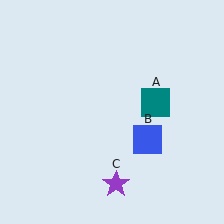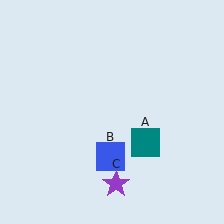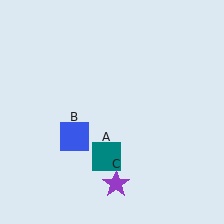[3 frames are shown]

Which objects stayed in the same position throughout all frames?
Purple star (object C) remained stationary.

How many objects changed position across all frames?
2 objects changed position: teal square (object A), blue square (object B).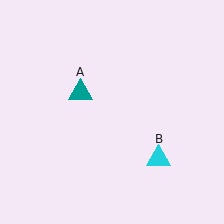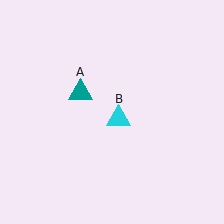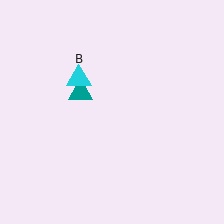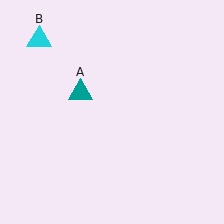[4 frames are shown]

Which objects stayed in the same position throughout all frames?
Teal triangle (object A) remained stationary.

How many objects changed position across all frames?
1 object changed position: cyan triangle (object B).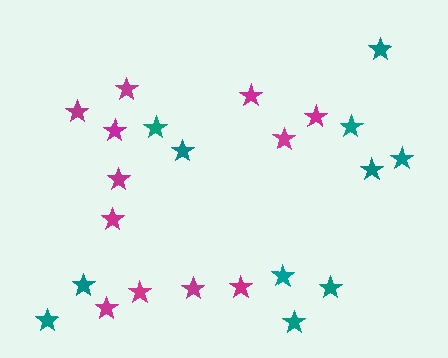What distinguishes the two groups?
There are 2 groups: one group of magenta stars (12) and one group of teal stars (11).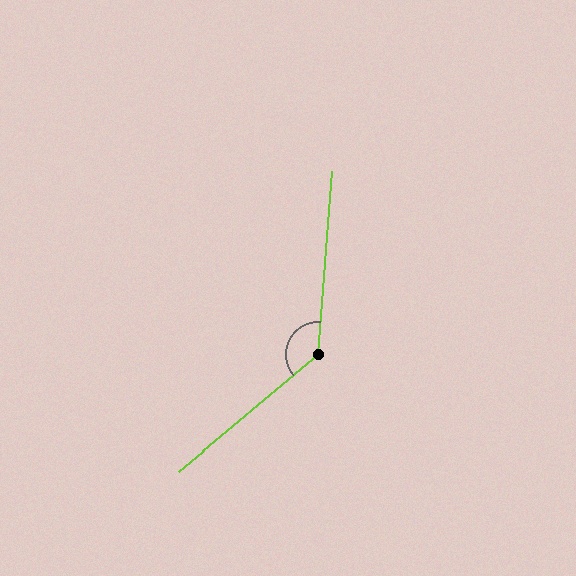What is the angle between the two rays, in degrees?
Approximately 135 degrees.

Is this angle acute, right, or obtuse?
It is obtuse.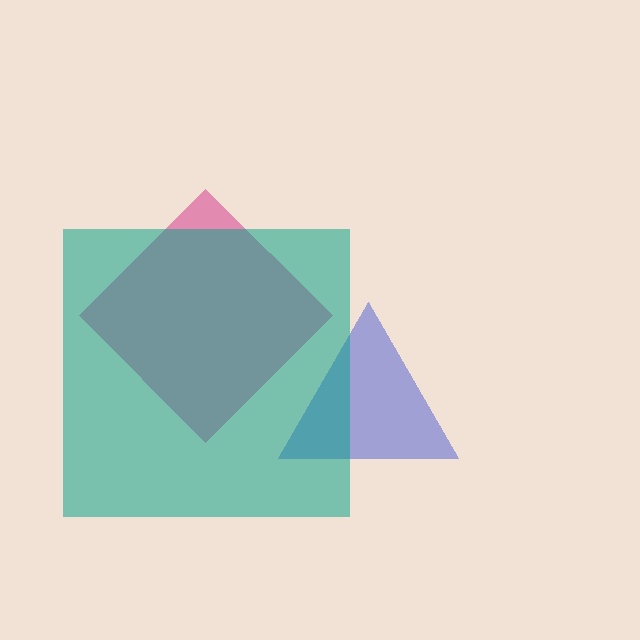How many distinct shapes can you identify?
There are 3 distinct shapes: a magenta diamond, a blue triangle, a teal square.